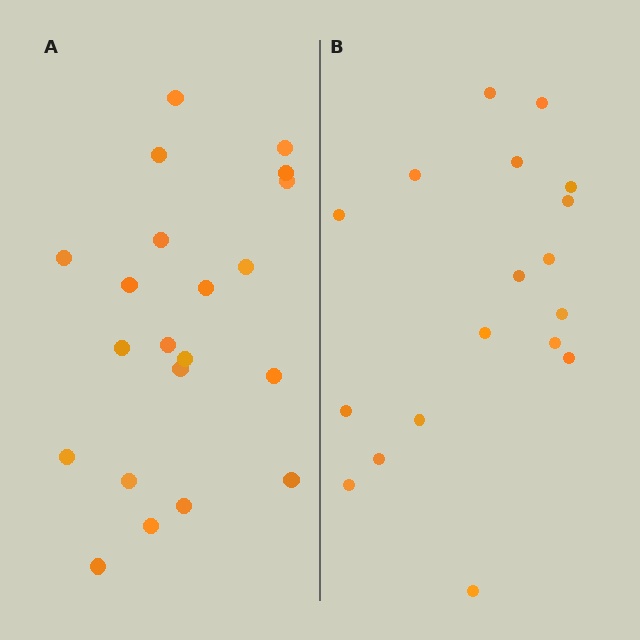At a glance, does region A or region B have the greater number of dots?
Region A (the left region) has more dots.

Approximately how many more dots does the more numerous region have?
Region A has just a few more — roughly 2 or 3 more dots than region B.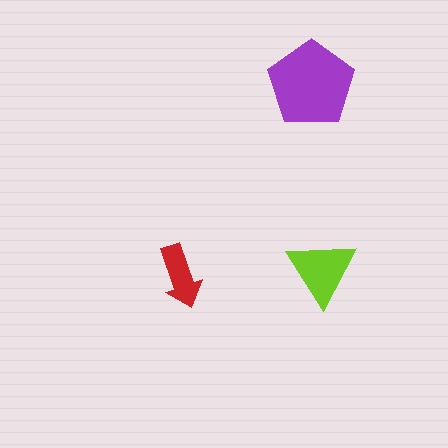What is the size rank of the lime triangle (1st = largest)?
2nd.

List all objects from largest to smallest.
The purple pentagon, the lime triangle, the red arrow.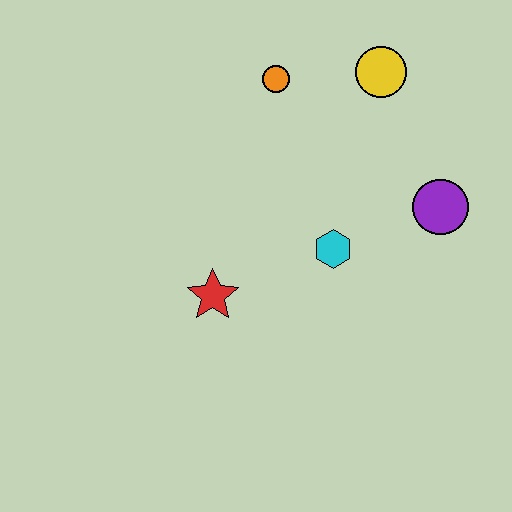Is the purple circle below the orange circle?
Yes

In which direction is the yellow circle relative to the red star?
The yellow circle is above the red star.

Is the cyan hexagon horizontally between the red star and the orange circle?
No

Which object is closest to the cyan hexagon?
The purple circle is closest to the cyan hexagon.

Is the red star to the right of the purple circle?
No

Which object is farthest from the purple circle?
The red star is farthest from the purple circle.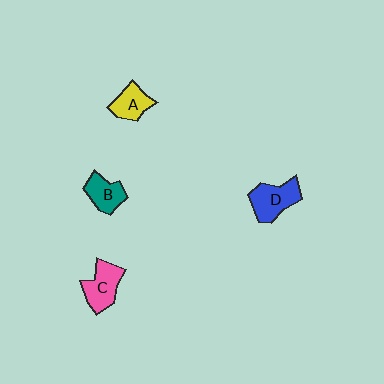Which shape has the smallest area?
Shape A (yellow).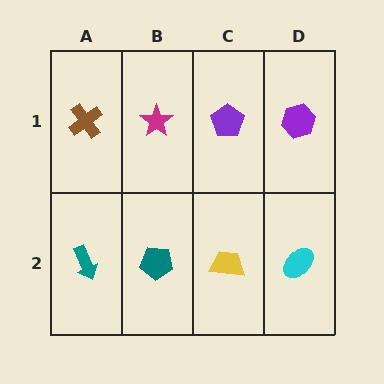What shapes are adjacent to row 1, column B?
A teal pentagon (row 2, column B), a brown cross (row 1, column A), a purple pentagon (row 1, column C).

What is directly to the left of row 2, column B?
A teal arrow.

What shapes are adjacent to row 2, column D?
A purple hexagon (row 1, column D), a yellow trapezoid (row 2, column C).